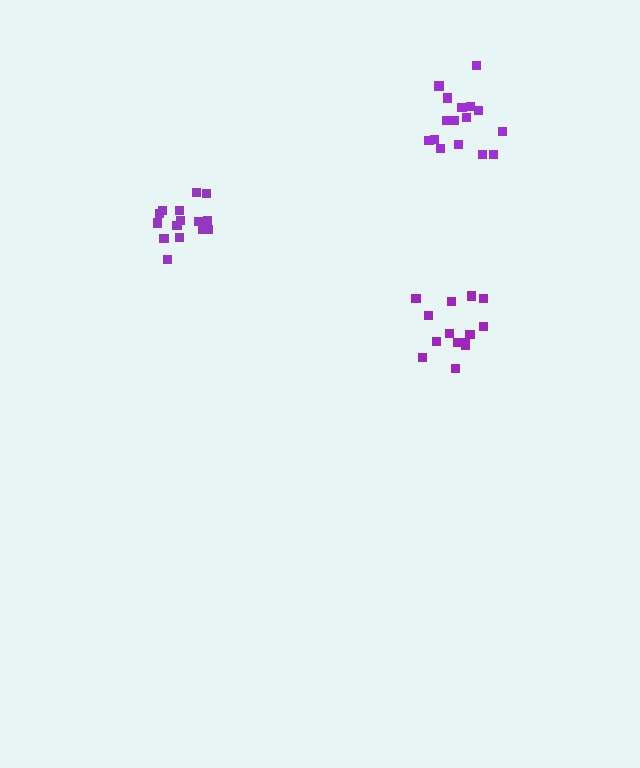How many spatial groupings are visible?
There are 3 spatial groupings.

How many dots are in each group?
Group 1: 16 dots, Group 2: 14 dots, Group 3: 16 dots (46 total).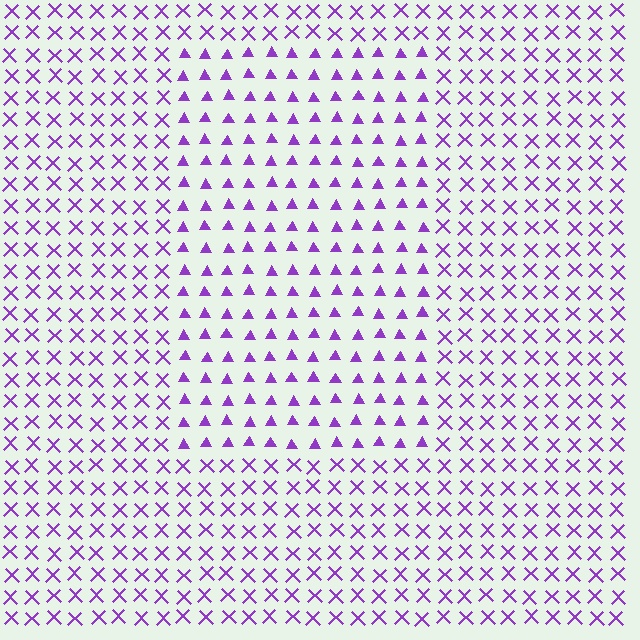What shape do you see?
I see a rectangle.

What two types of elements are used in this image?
The image uses triangles inside the rectangle region and X marks outside it.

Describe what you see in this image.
The image is filled with small purple elements arranged in a uniform grid. A rectangle-shaped region contains triangles, while the surrounding area contains X marks. The boundary is defined purely by the change in element shape.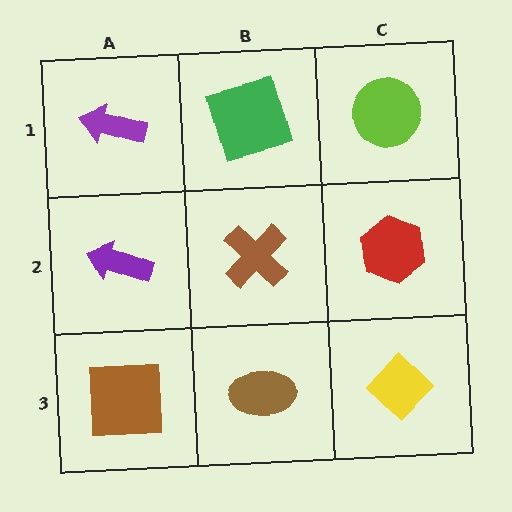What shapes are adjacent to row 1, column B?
A brown cross (row 2, column B), a purple arrow (row 1, column A), a lime circle (row 1, column C).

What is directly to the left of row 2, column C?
A brown cross.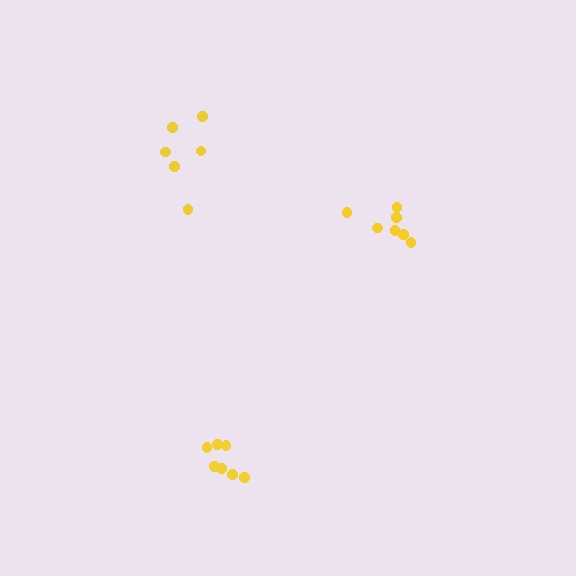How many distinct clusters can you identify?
There are 3 distinct clusters.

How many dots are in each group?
Group 1: 7 dots, Group 2: 7 dots, Group 3: 6 dots (20 total).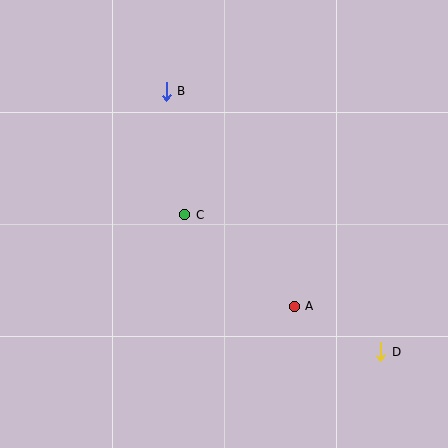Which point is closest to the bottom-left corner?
Point C is closest to the bottom-left corner.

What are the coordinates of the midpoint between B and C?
The midpoint between B and C is at (176, 153).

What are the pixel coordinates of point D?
Point D is at (381, 352).